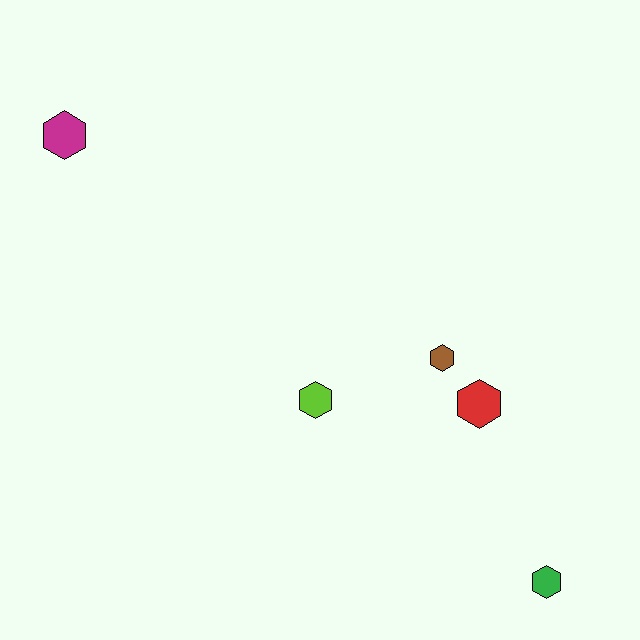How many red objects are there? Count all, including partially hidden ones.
There is 1 red object.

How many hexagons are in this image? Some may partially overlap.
There are 5 hexagons.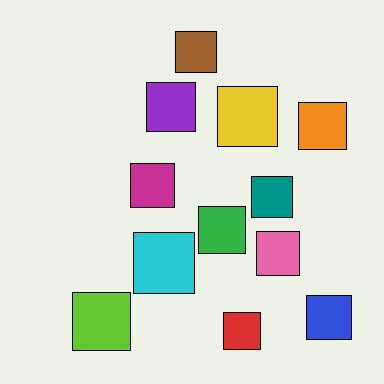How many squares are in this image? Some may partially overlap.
There are 12 squares.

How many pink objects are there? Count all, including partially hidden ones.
There is 1 pink object.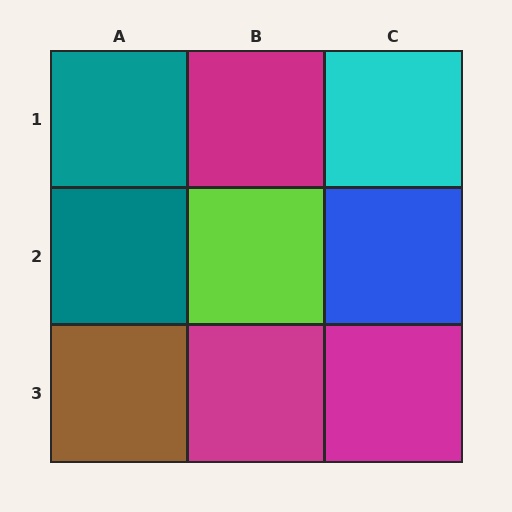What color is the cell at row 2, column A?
Teal.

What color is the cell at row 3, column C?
Magenta.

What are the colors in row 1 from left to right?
Teal, magenta, cyan.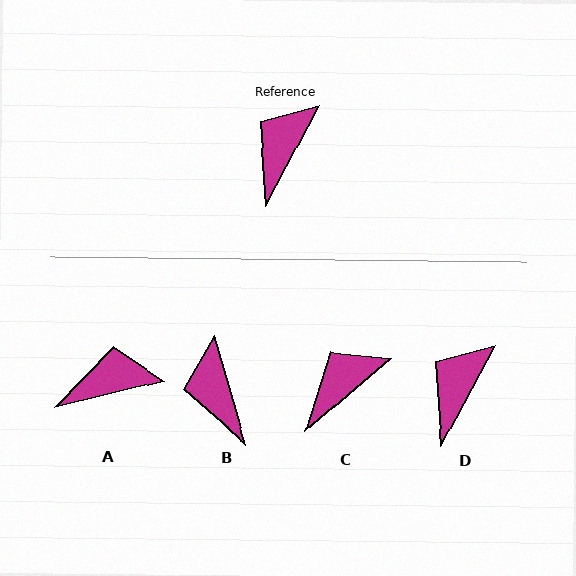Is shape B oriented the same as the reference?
No, it is off by about 44 degrees.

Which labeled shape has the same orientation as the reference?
D.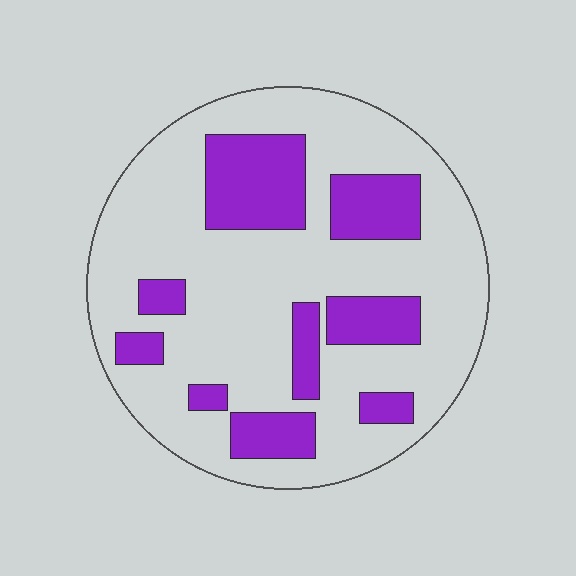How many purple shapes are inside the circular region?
9.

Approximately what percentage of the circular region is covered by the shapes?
Approximately 25%.